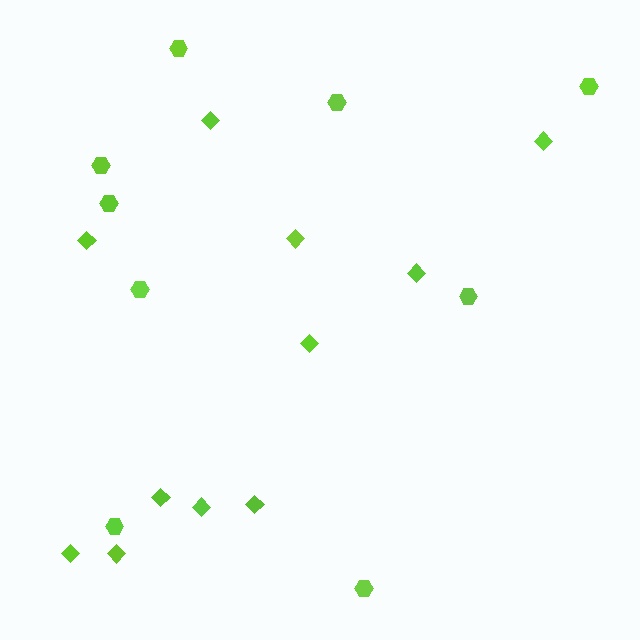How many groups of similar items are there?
There are 2 groups: one group of hexagons (9) and one group of diamonds (11).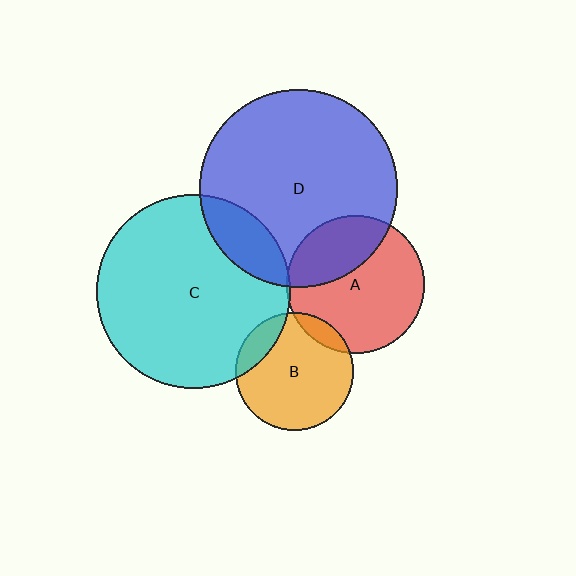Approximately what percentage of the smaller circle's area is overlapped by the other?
Approximately 10%.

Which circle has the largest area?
Circle D (blue).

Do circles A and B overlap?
Yes.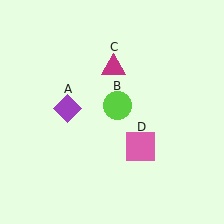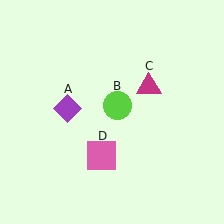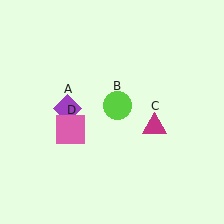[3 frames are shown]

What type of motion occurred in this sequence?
The magenta triangle (object C), pink square (object D) rotated clockwise around the center of the scene.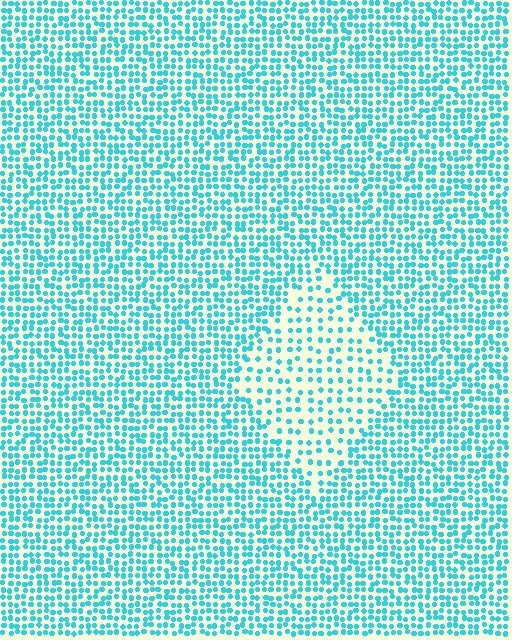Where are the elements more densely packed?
The elements are more densely packed outside the diamond boundary.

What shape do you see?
I see a diamond.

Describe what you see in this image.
The image contains small cyan elements arranged at two different densities. A diamond-shaped region is visible where the elements are less densely packed than the surrounding area.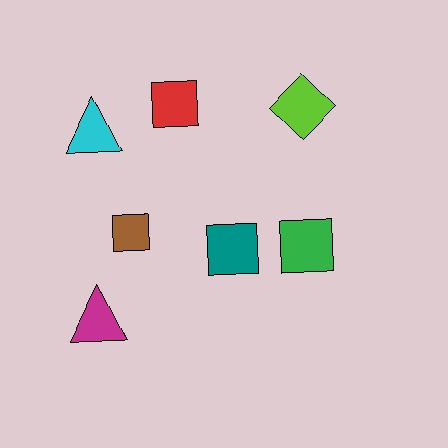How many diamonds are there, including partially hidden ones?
There is 1 diamond.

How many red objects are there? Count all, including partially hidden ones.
There is 1 red object.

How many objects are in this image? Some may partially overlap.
There are 7 objects.